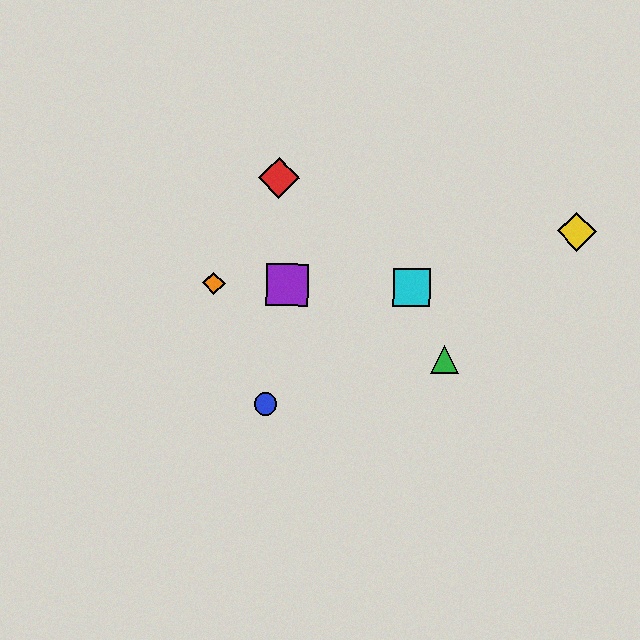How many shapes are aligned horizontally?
3 shapes (the purple square, the orange diamond, the cyan square) are aligned horizontally.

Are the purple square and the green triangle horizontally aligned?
No, the purple square is at y≈285 and the green triangle is at y≈359.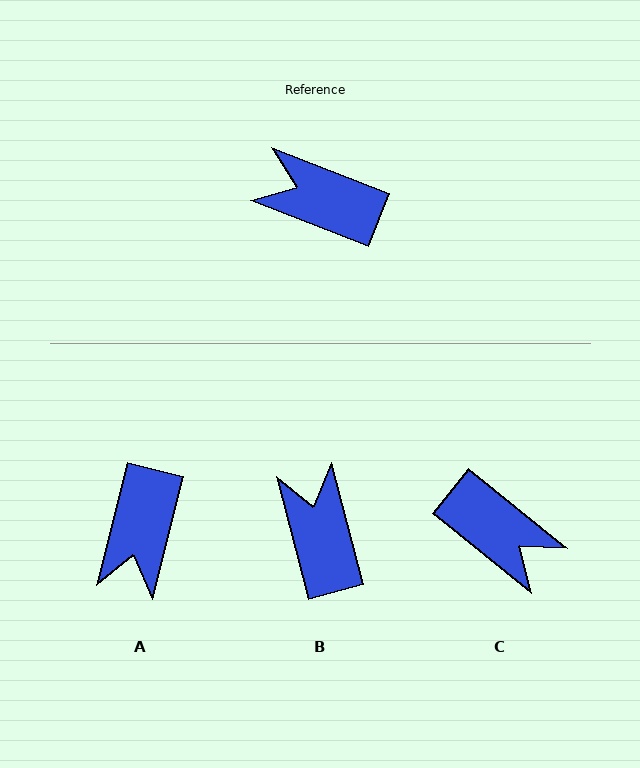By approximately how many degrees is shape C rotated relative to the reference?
Approximately 162 degrees counter-clockwise.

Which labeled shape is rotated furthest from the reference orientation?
C, about 162 degrees away.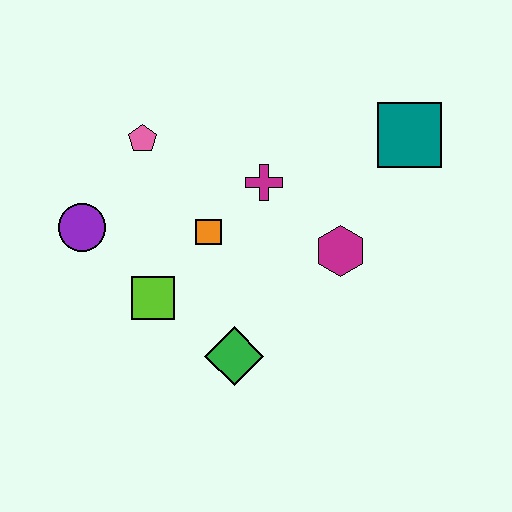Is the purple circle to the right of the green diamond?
No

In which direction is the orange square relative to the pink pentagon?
The orange square is below the pink pentagon.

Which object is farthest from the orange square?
The teal square is farthest from the orange square.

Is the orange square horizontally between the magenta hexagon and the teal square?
No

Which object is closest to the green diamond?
The lime square is closest to the green diamond.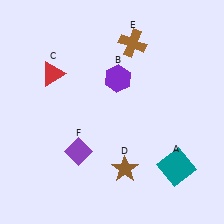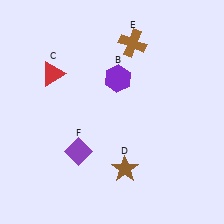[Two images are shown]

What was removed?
The teal square (A) was removed in Image 2.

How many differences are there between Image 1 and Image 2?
There is 1 difference between the two images.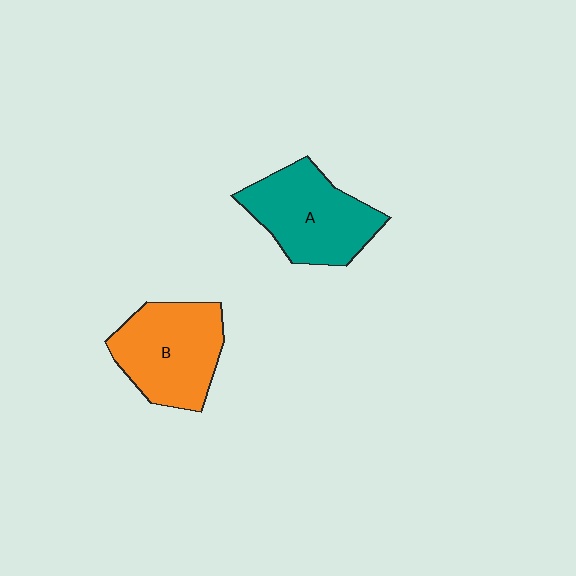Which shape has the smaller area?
Shape B (orange).